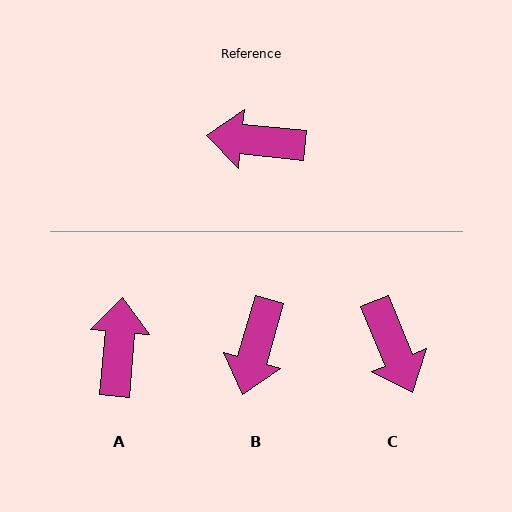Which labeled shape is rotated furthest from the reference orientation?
C, about 118 degrees away.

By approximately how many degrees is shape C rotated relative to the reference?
Approximately 118 degrees counter-clockwise.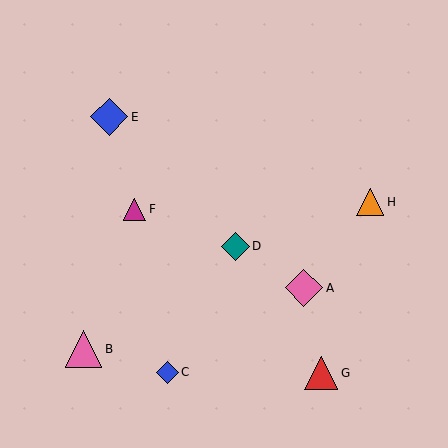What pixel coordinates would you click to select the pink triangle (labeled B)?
Click at (84, 349) to select the pink triangle B.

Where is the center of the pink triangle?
The center of the pink triangle is at (84, 349).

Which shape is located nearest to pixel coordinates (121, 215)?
The magenta triangle (labeled F) at (135, 209) is nearest to that location.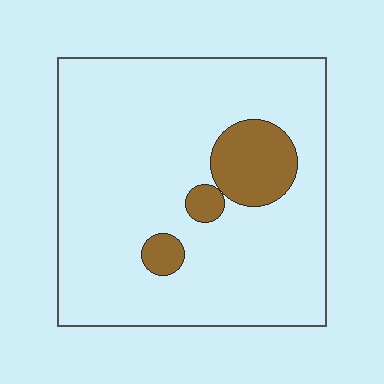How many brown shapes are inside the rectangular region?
3.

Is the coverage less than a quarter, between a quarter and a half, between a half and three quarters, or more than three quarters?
Less than a quarter.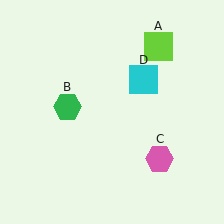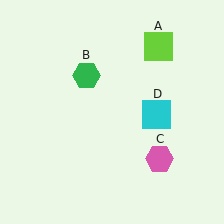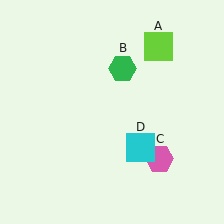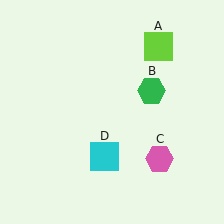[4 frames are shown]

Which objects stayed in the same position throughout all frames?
Lime square (object A) and pink hexagon (object C) remained stationary.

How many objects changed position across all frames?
2 objects changed position: green hexagon (object B), cyan square (object D).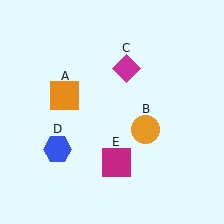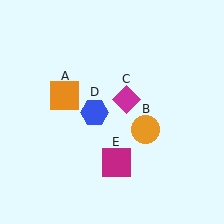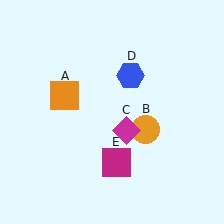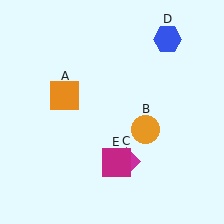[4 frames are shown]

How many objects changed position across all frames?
2 objects changed position: magenta diamond (object C), blue hexagon (object D).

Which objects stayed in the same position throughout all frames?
Orange square (object A) and orange circle (object B) and magenta square (object E) remained stationary.